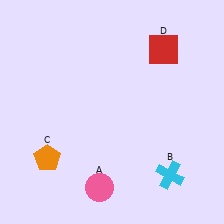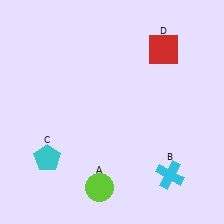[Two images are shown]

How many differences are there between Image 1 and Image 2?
There are 2 differences between the two images.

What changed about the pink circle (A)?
In Image 1, A is pink. In Image 2, it changed to lime.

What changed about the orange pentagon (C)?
In Image 1, C is orange. In Image 2, it changed to cyan.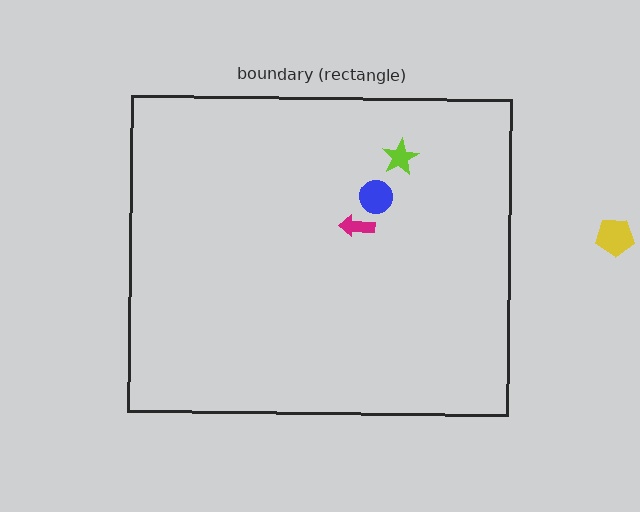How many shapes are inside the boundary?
3 inside, 1 outside.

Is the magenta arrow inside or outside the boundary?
Inside.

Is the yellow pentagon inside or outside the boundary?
Outside.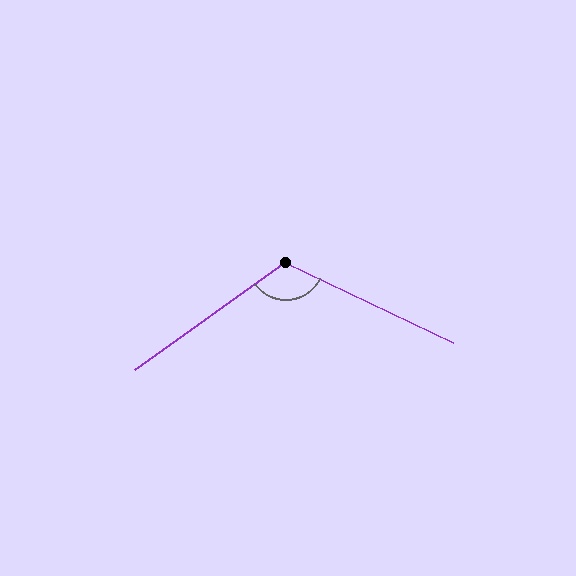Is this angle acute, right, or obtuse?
It is obtuse.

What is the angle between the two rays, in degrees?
Approximately 119 degrees.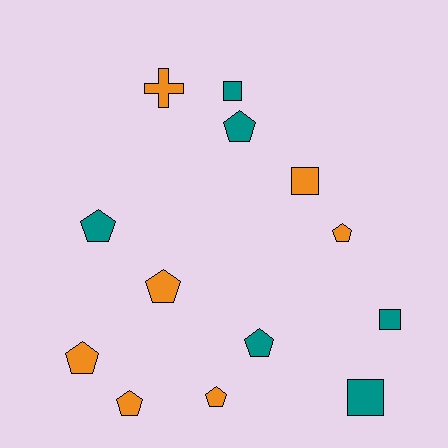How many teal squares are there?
There are 3 teal squares.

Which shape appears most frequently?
Pentagon, with 8 objects.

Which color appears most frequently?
Orange, with 7 objects.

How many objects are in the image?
There are 13 objects.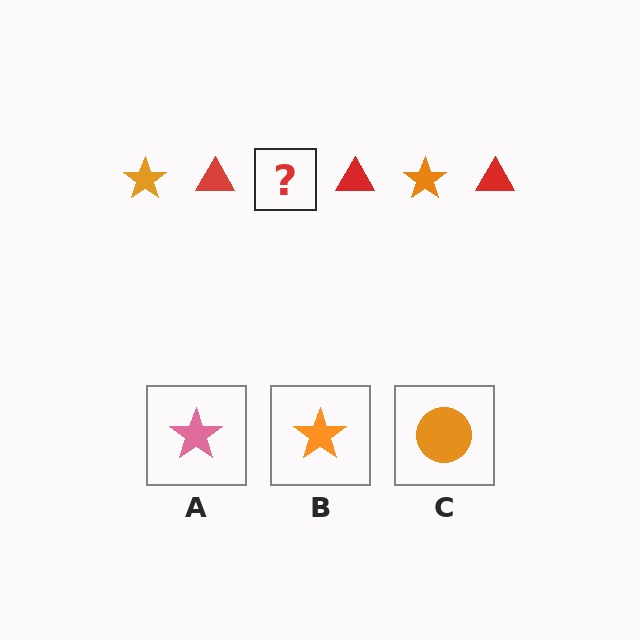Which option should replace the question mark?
Option B.